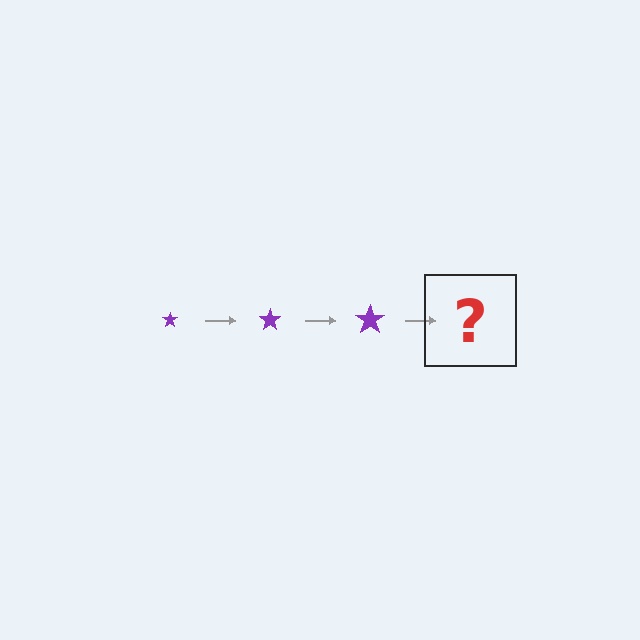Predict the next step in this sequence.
The next step is a purple star, larger than the previous one.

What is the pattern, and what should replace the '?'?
The pattern is that the star gets progressively larger each step. The '?' should be a purple star, larger than the previous one.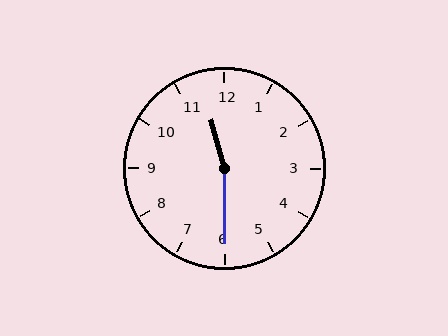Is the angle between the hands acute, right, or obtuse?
It is obtuse.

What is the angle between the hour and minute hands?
Approximately 165 degrees.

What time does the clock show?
11:30.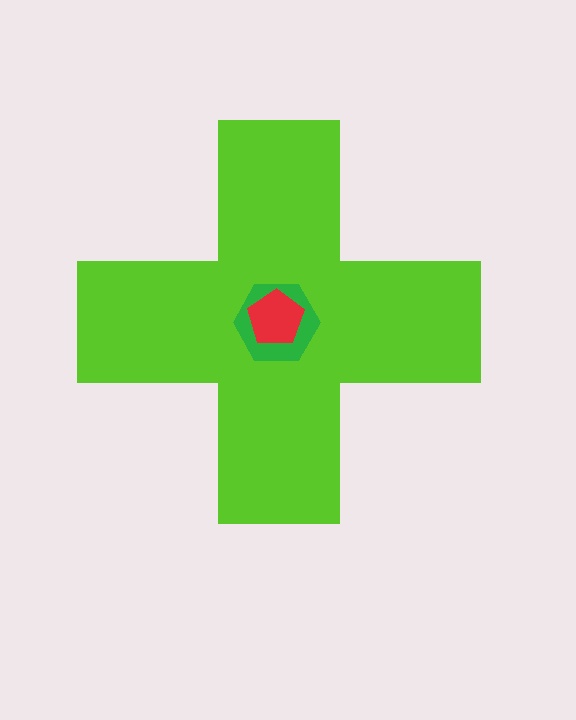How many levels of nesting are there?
3.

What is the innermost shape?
The red pentagon.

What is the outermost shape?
The lime cross.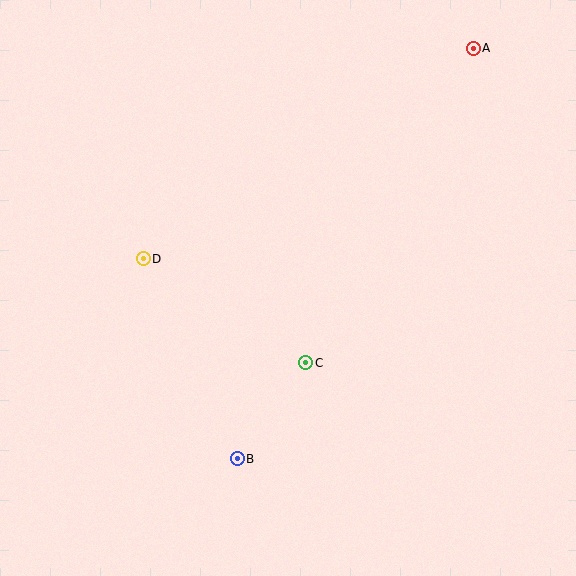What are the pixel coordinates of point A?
Point A is at (473, 48).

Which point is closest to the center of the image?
Point C at (306, 363) is closest to the center.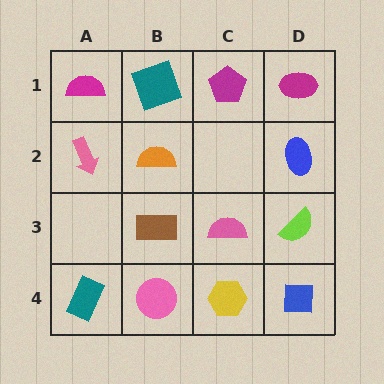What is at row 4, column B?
A pink circle.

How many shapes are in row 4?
4 shapes.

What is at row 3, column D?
A lime semicircle.